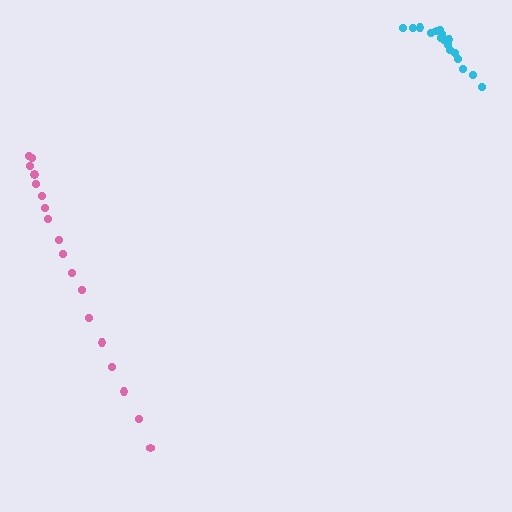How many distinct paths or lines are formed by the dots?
There are 2 distinct paths.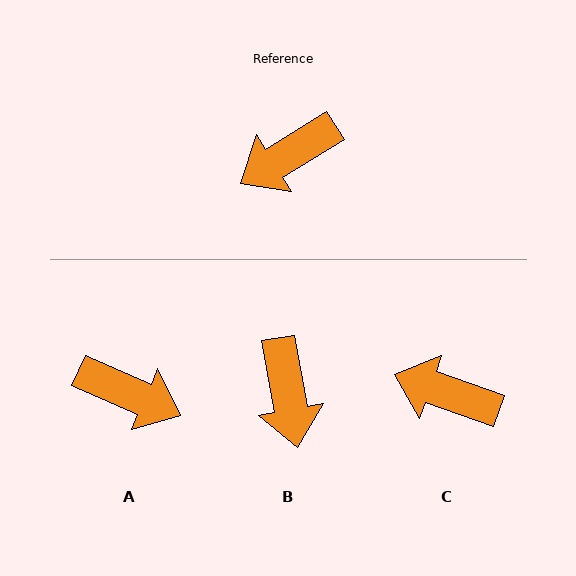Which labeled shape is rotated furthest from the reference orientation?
A, about 125 degrees away.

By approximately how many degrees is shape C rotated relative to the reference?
Approximately 51 degrees clockwise.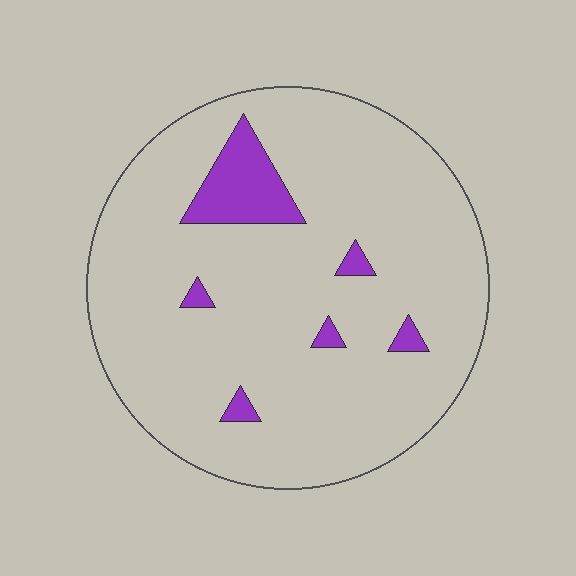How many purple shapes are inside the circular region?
6.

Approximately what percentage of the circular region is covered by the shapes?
Approximately 10%.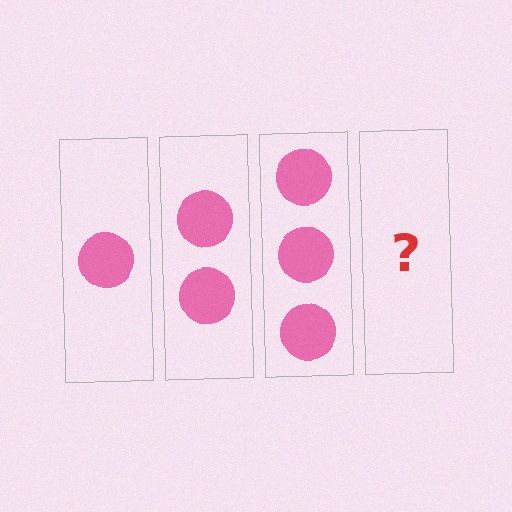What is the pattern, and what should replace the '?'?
The pattern is that each step adds one more circle. The '?' should be 4 circles.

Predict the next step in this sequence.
The next step is 4 circles.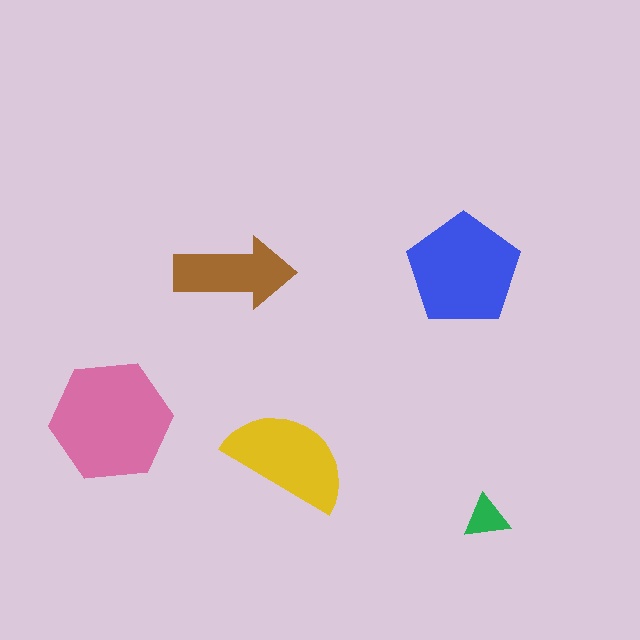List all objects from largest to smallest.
The pink hexagon, the blue pentagon, the yellow semicircle, the brown arrow, the green triangle.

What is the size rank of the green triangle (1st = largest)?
5th.